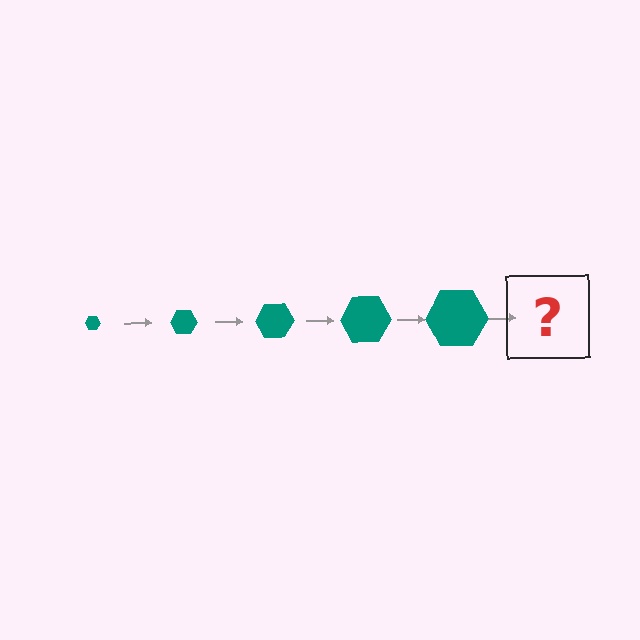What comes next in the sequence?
The next element should be a teal hexagon, larger than the previous one.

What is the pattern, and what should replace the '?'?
The pattern is that the hexagon gets progressively larger each step. The '?' should be a teal hexagon, larger than the previous one.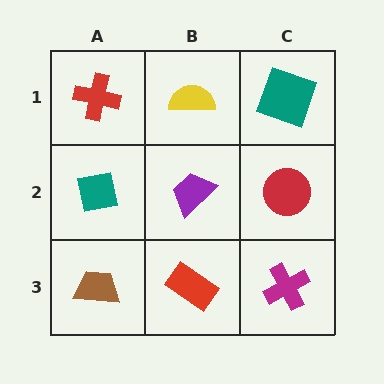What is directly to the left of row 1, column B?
A red cross.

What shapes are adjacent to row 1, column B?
A purple trapezoid (row 2, column B), a red cross (row 1, column A), a teal square (row 1, column C).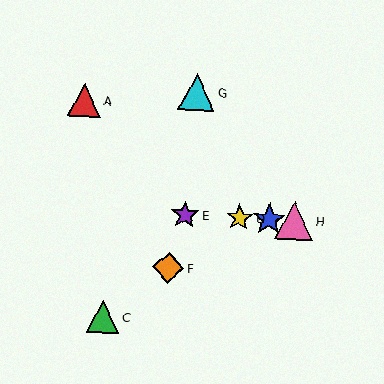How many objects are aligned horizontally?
4 objects (B, D, E, H) are aligned horizontally.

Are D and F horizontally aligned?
No, D is at y≈218 and F is at y≈268.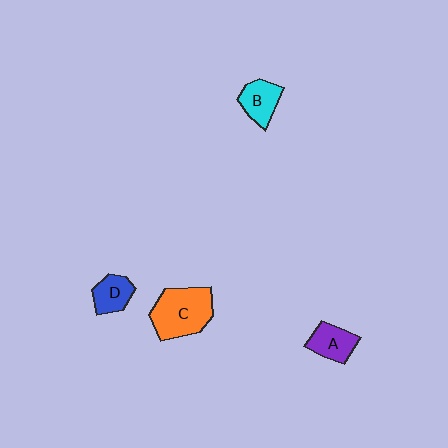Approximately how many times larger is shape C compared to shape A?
Approximately 1.9 times.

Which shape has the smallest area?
Shape D (blue).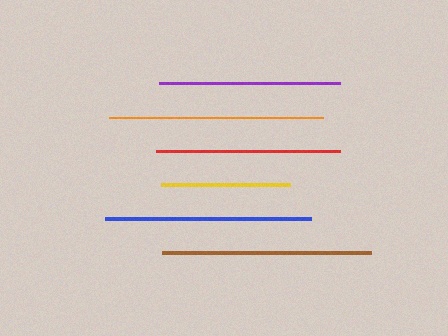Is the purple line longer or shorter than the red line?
The red line is longer than the purple line.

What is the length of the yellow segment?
The yellow segment is approximately 129 pixels long.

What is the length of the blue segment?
The blue segment is approximately 205 pixels long.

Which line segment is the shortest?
The yellow line is the shortest at approximately 129 pixels.